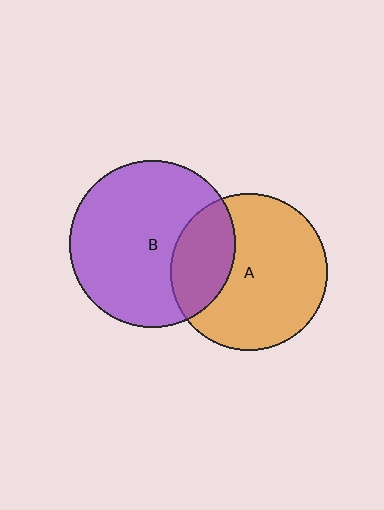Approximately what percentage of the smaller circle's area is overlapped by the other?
Approximately 30%.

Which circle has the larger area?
Circle B (purple).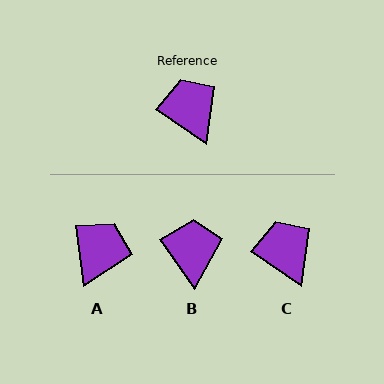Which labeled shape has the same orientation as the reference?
C.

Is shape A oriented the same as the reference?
No, it is off by about 48 degrees.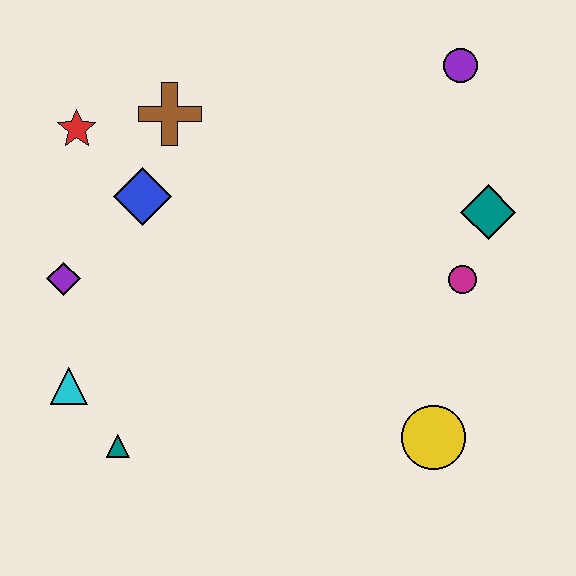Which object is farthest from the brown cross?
The yellow circle is farthest from the brown cross.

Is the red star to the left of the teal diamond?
Yes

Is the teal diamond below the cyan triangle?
No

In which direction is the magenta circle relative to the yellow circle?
The magenta circle is above the yellow circle.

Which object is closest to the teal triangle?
The cyan triangle is closest to the teal triangle.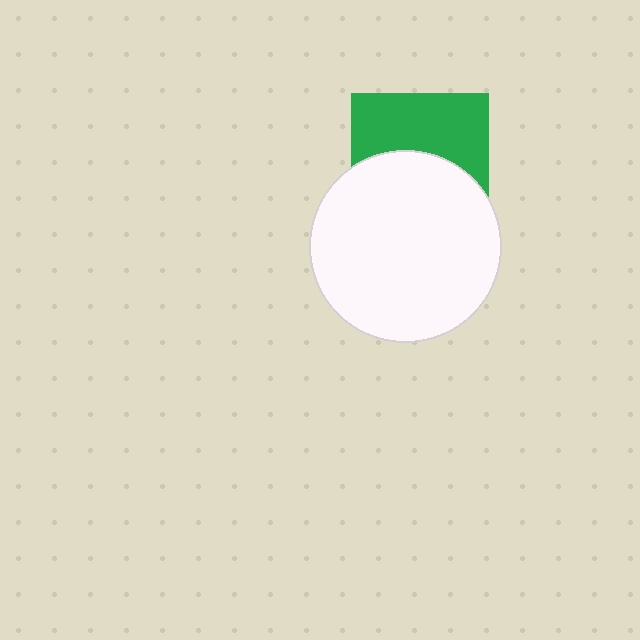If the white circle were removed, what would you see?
You would see the complete green square.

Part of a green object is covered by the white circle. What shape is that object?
It is a square.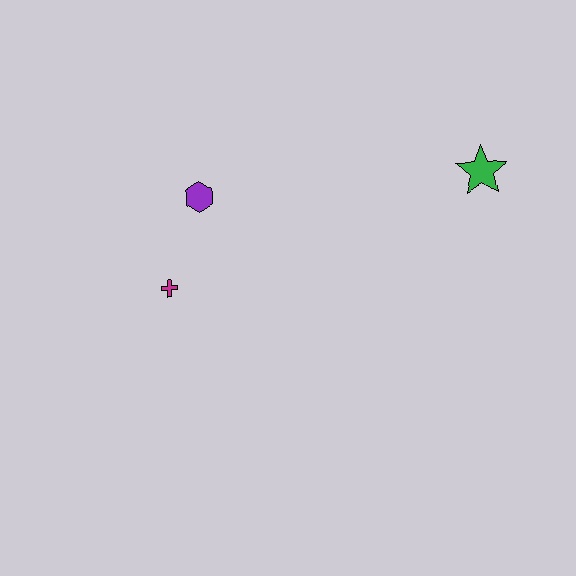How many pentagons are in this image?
There are no pentagons.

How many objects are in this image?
There are 3 objects.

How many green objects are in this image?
There is 1 green object.